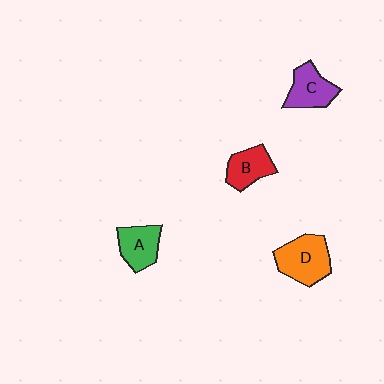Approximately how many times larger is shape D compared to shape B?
Approximately 1.4 times.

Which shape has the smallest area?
Shape B (red).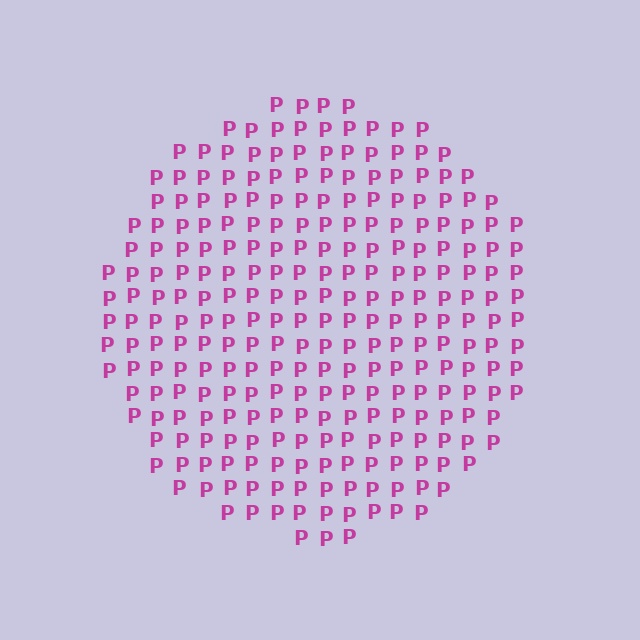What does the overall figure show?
The overall figure shows a circle.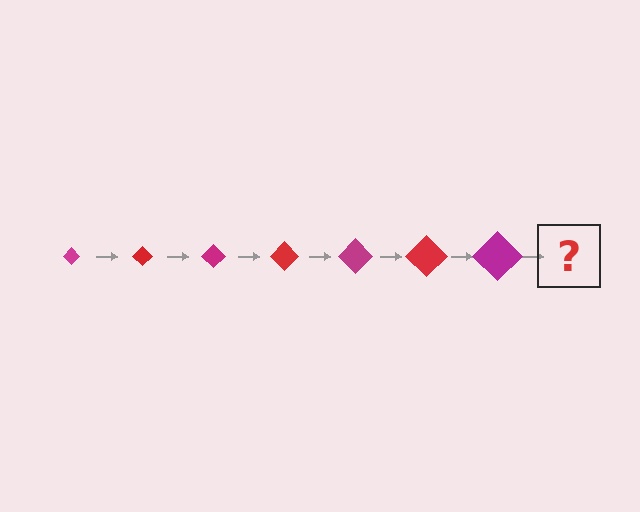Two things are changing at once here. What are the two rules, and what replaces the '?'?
The two rules are that the diamond grows larger each step and the color cycles through magenta and red. The '?' should be a red diamond, larger than the previous one.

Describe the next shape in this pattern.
It should be a red diamond, larger than the previous one.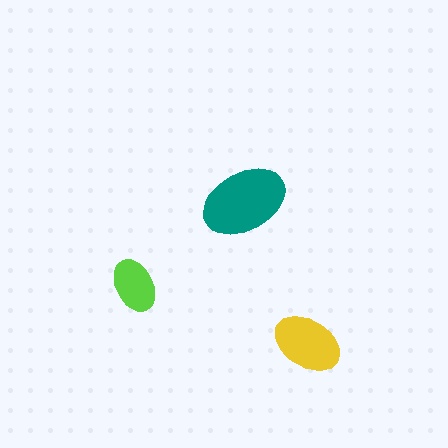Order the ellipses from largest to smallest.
the teal one, the yellow one, the lime one.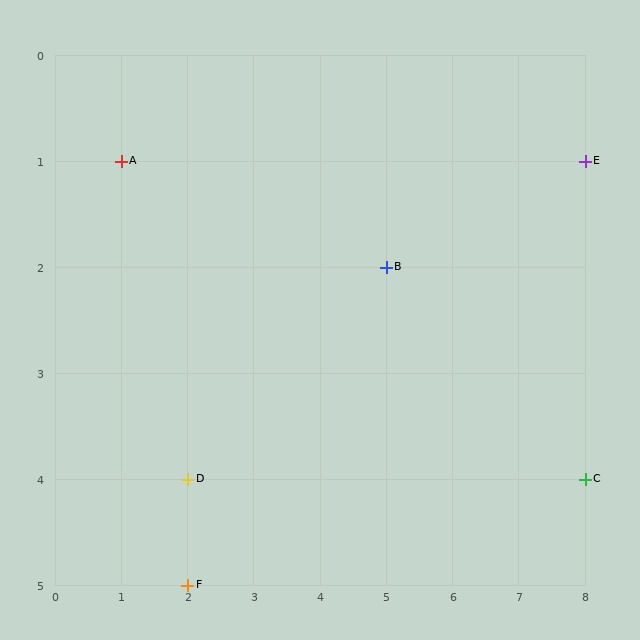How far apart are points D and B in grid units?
Points D and B are 3 columns and 2 rows apart (about 3.6 grid units diagonally).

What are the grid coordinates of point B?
Point B is at grid coordinates (5, 2).